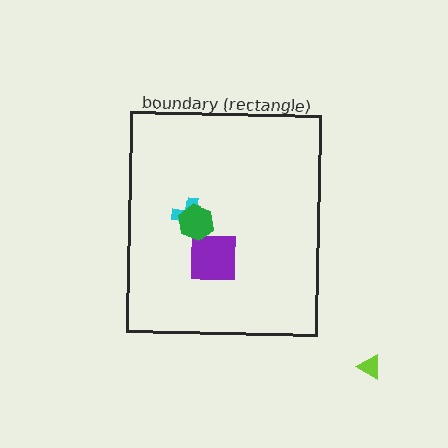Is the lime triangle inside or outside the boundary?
Outside.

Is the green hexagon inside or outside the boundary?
Inside.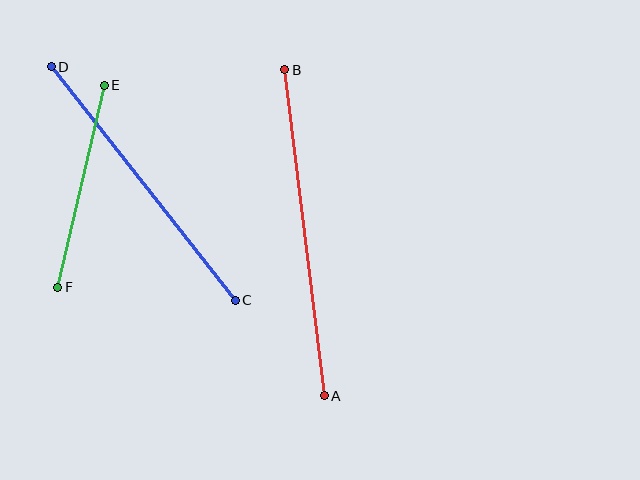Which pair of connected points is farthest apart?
Points A and B are farthest apart.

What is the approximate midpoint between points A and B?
The midpoint is at approximately (305, 233) pixels.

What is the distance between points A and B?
The distance is approximately 328 pixels.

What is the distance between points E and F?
The distance is approximately 207 pixels.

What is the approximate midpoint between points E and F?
The midpoint is at approximately (81, 186) pixels.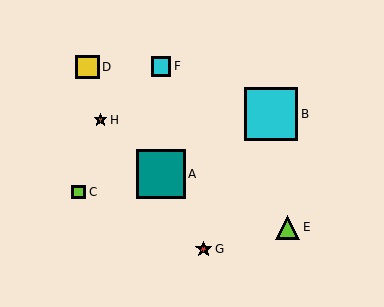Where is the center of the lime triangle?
The center of the lime triangle is at (288, 227).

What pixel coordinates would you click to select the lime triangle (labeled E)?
Click at (288, 227) to select the lime triangle E.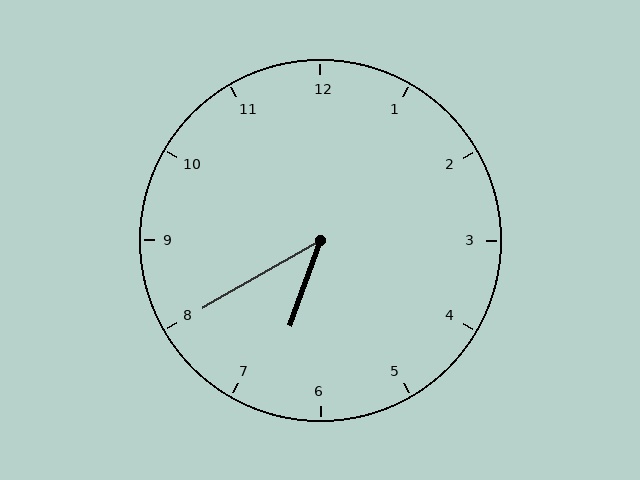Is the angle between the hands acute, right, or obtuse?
It is acute.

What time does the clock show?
6:40.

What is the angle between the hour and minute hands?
Approximately 40 degrees.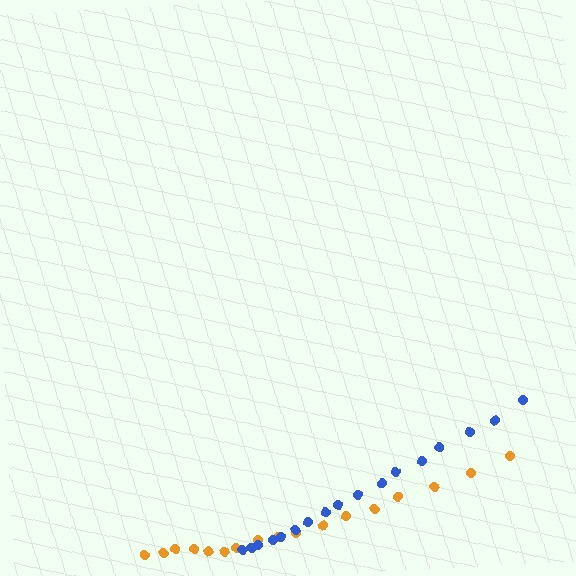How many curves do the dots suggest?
There are 2 distinct paths.